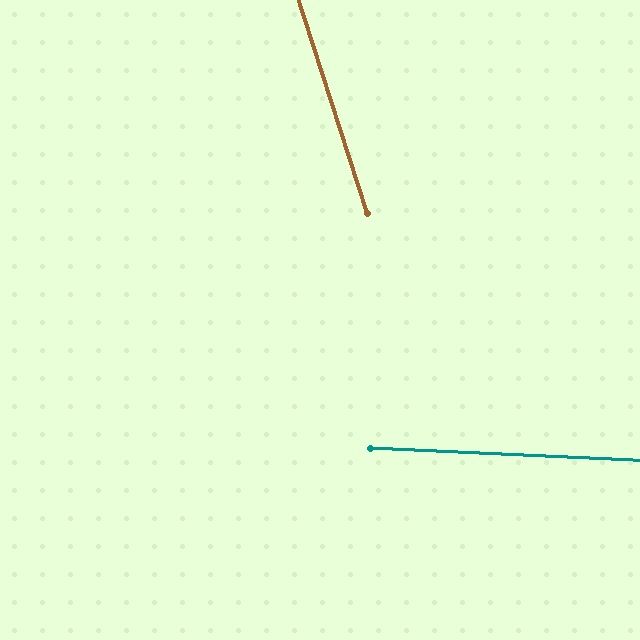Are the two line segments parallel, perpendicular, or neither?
Neither parallel nor perpendicular — they differ by about 70°.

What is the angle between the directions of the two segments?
Approximately 70 degrees.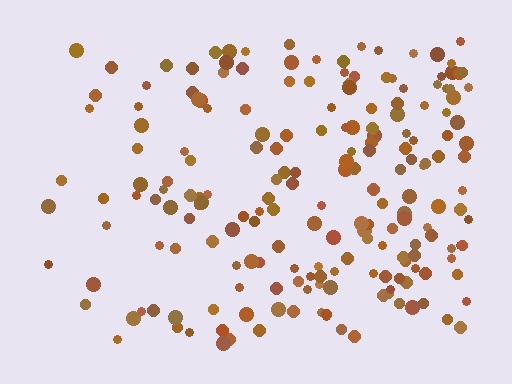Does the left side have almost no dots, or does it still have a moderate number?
Still a moderate number, just noticeably fewer than the right.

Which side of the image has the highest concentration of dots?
The right.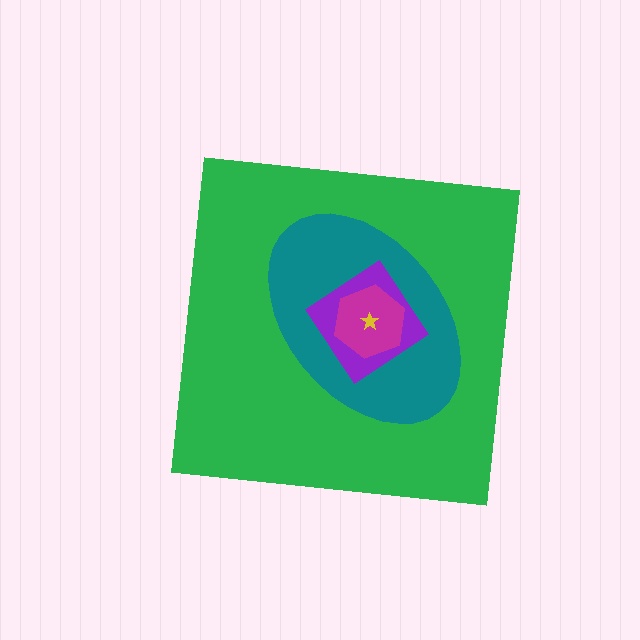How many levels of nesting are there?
5.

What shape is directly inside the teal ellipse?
The purple diamond.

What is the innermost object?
The yellow star.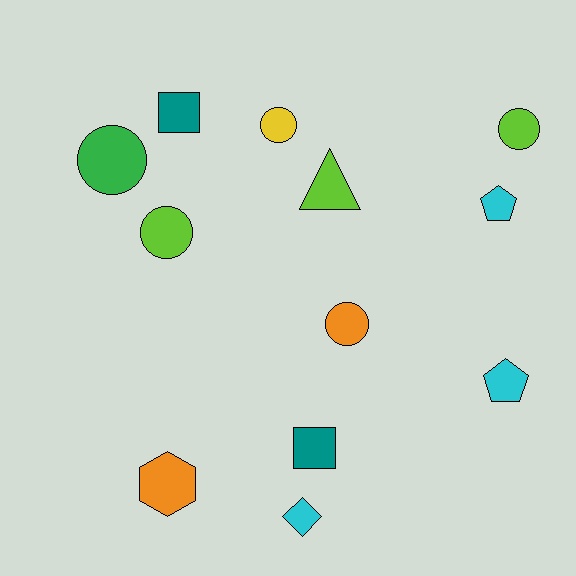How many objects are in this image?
There are 12 objects.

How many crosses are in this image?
There are no crosses.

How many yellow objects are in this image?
There is 1 yellow object.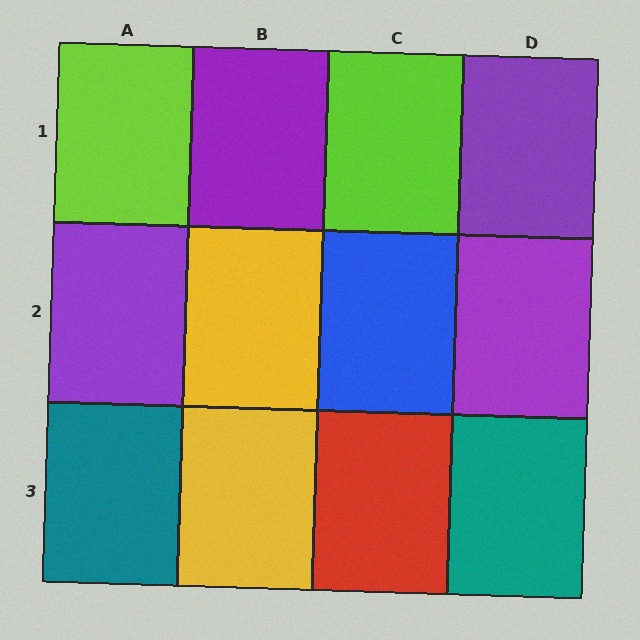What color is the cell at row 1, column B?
Purple.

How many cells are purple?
4 cells are purple.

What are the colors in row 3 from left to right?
Teal, yellow, red, teal.